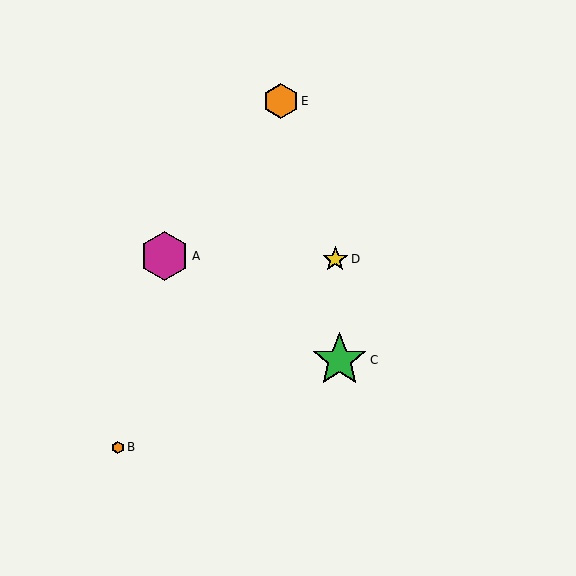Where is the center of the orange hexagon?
The center of the orange hexagon is at (281, 101).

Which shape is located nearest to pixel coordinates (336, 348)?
The green star (labeled C) at (339, 360) is nearest to that location.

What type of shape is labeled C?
Shape C is a green star.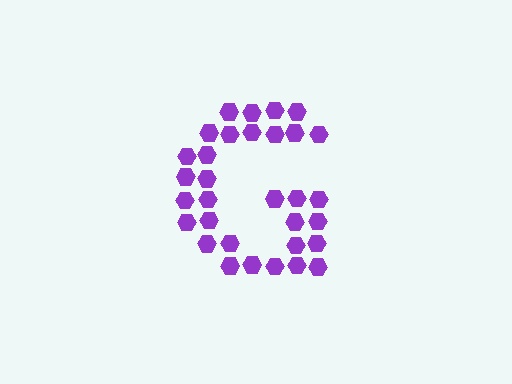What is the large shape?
The large shape is the letter G.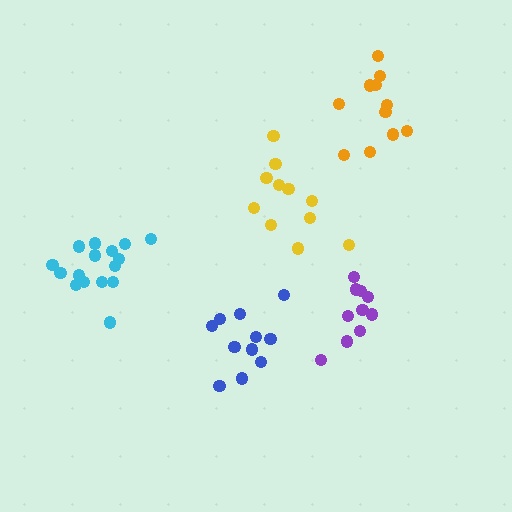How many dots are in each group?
Group 1: 11 dots, Group 2: 10 dots, Group 3: 11 dots, Group 4: 11 dots, Group 5: 16 dots (59 total).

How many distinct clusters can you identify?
There are 5 distinct clusters.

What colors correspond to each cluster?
The clusters are colored: blue, purple, orange, yellow, cyan.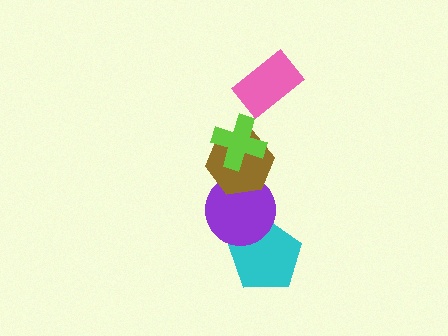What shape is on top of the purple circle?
The brown hexagon is on top of the purple circle.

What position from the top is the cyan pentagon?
The cyan pentagon is 5th from the top.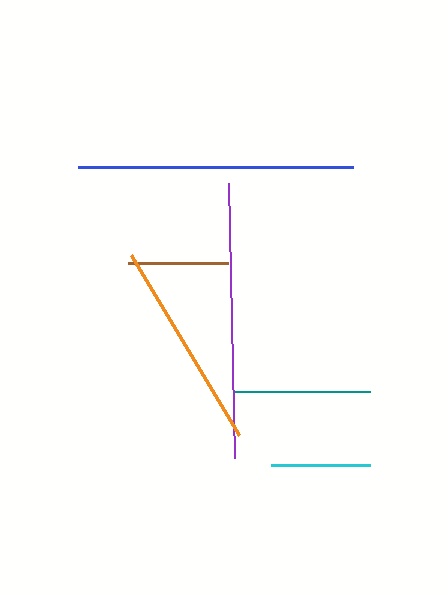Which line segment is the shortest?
The cyan line is the shortest at approximately 99 pixels.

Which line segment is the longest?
The blue line is the longest at approximately 276 pixels.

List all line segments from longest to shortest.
From longest to shortest: blue, purple, orange, teal, brown, cyan.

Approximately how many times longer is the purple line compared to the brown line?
The purple line is approximately 2.8 times the length of the brown line.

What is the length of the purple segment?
The purple segment is approximately 275 pixels long.